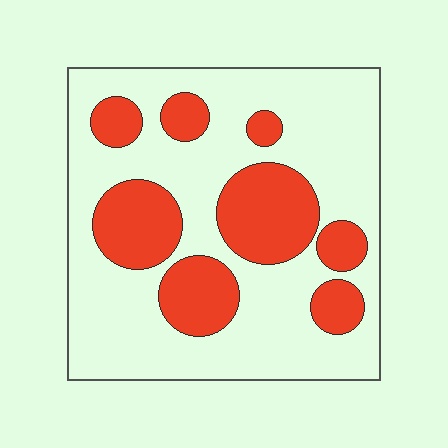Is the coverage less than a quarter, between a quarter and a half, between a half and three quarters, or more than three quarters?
Between a quarter and a half.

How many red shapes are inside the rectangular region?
8.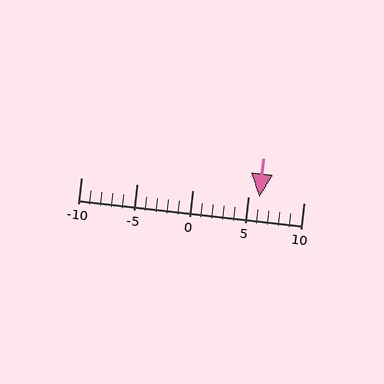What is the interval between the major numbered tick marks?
The major tick marks are spaced 5 units apart.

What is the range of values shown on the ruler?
The ruler shows values from -10 to 10.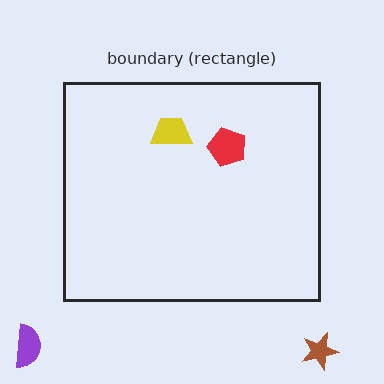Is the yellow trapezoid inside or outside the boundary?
Inside.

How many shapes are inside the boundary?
2 inside, 2 outside.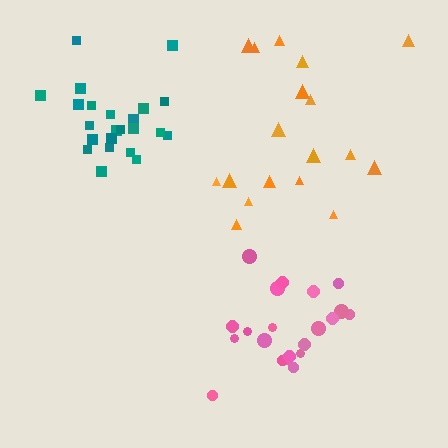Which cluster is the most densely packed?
Teal.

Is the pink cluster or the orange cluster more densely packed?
Pink.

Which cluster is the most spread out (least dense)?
Orange.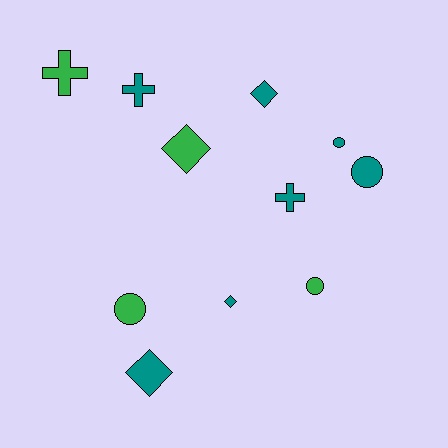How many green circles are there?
There are 2 green circles.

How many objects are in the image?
There are 11 objects.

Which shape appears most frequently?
Diamond, with 4 objects.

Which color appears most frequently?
Teal, with 7 objects.